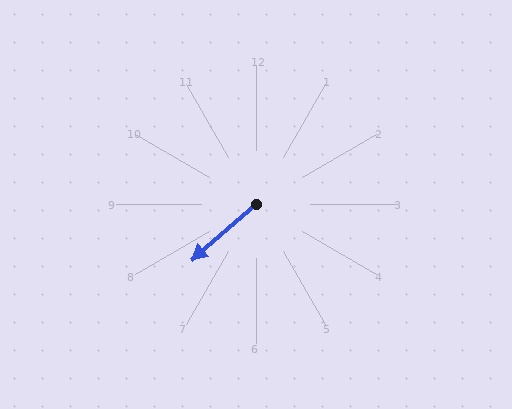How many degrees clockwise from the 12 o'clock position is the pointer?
Approximately 229 degrees.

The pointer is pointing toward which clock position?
Roughly 8 o'clock.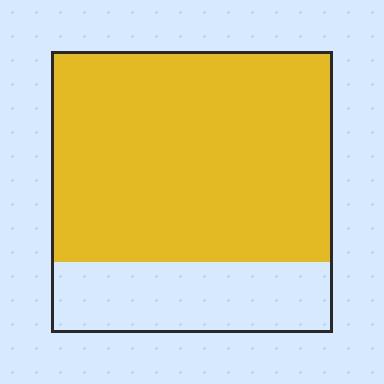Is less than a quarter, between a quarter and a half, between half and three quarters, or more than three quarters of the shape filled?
Between half and three quarters.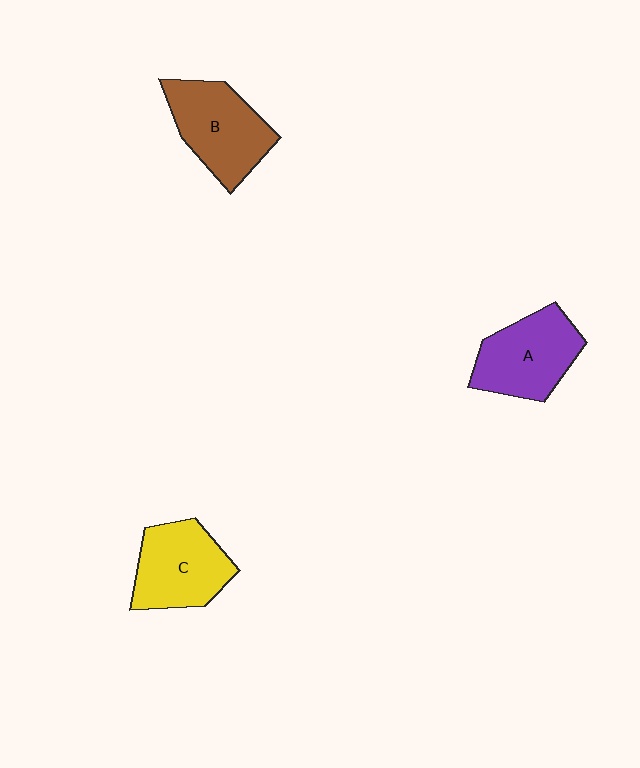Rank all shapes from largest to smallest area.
From largest to smallest: B (brown), A (purple), C (yellow).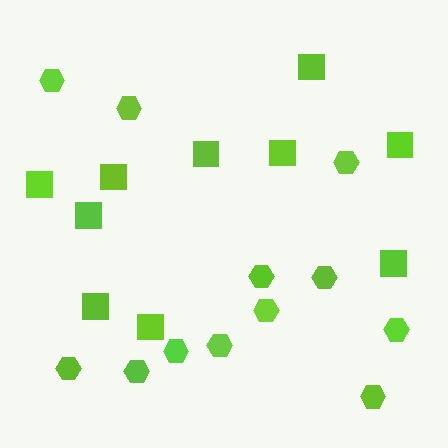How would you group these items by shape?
There are 2 groups: one group of squares (10) and one group of hexagons (12).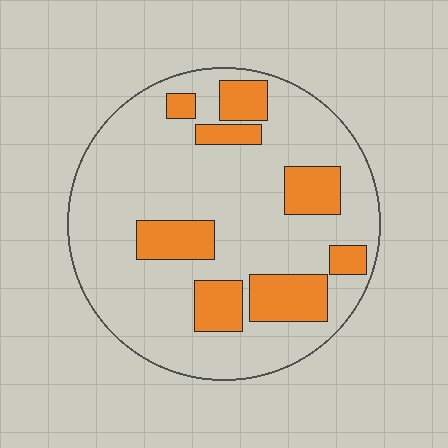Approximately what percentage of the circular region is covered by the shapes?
Approximately 25%.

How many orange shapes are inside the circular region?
8.